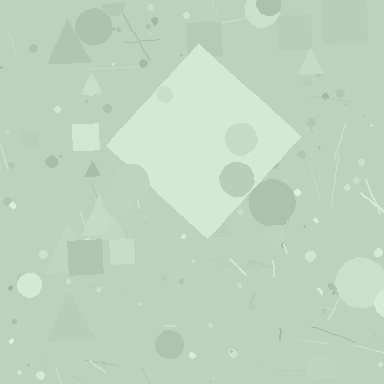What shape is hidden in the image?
A diamond is hidden in the image.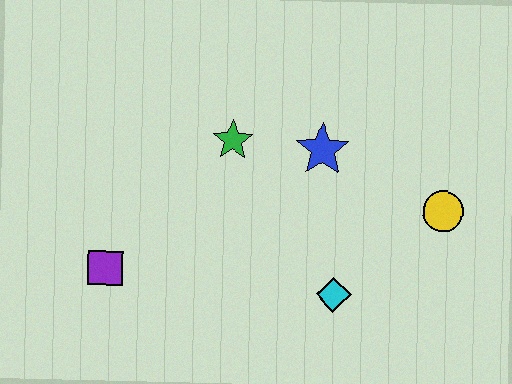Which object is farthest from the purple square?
The yellow circle is farthest from the purple square.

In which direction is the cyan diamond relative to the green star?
The cyan diamond is below the green star.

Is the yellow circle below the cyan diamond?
No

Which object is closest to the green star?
The blue star is closest to the green star.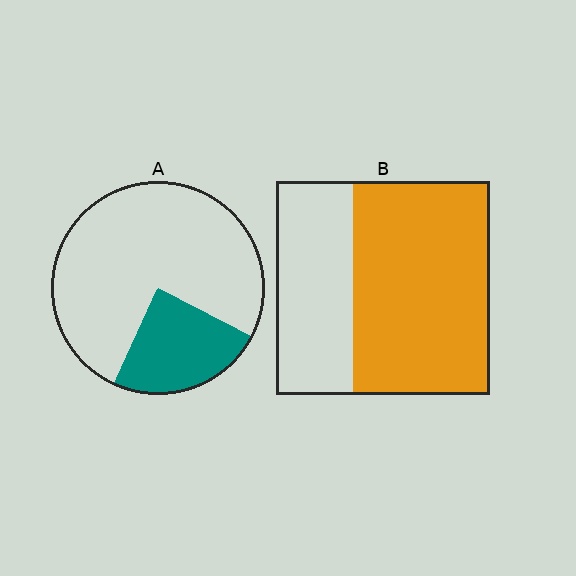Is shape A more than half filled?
No.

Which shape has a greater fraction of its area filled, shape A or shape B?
Shape B.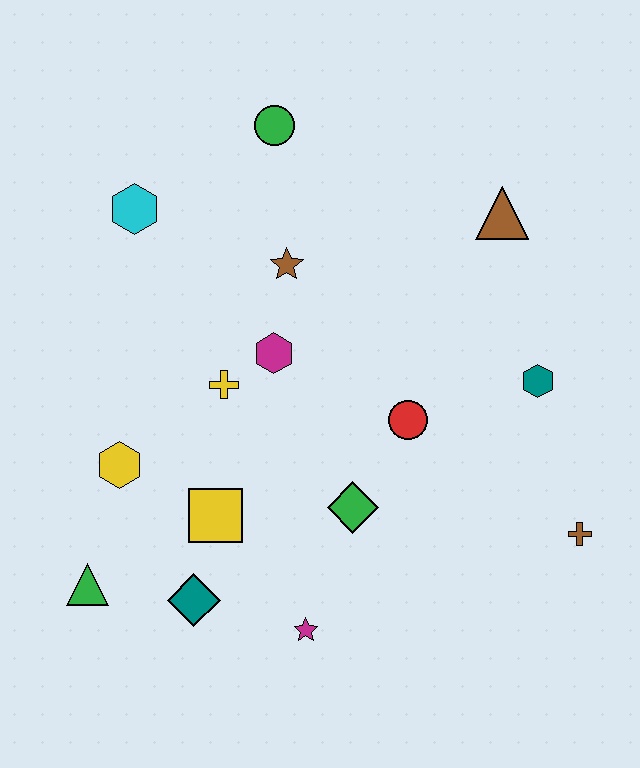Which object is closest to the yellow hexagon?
The yellow square is closest to the yellow hexagon.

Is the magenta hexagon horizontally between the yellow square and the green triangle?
No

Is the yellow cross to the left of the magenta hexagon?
Yes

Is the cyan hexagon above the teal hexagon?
Yes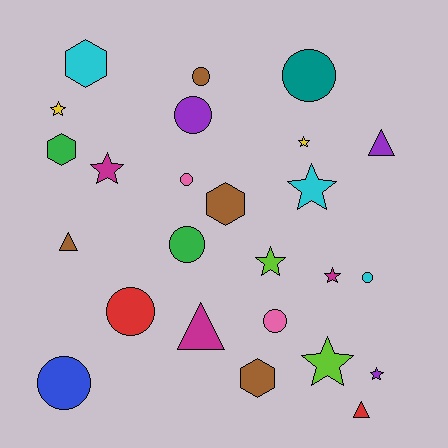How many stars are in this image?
There are 8 stars.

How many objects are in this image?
There are 25 objects.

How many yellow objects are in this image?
There are 2 yellow objects.